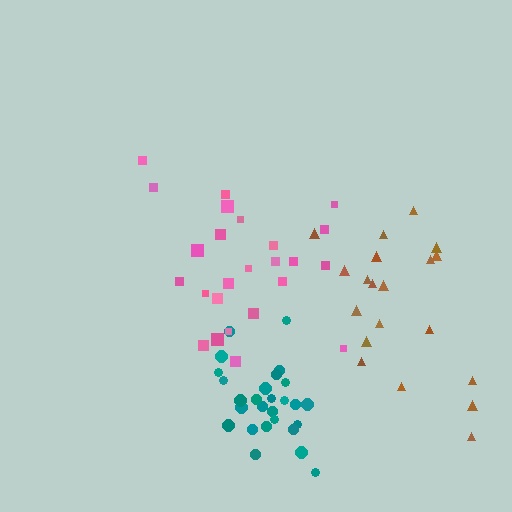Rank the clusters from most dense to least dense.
teal, pink, brown.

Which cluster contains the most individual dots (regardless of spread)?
Teal (27).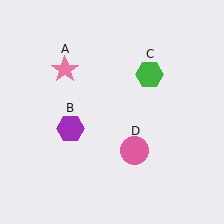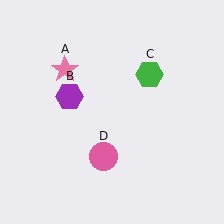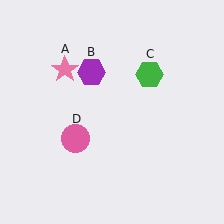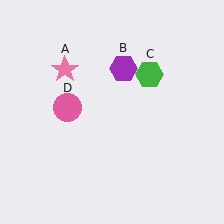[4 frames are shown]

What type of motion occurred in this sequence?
The purple hexagon (object B), pink circle (object D) rotated clockwise around the center of the scene.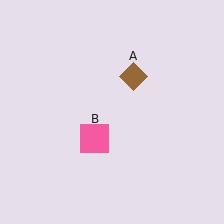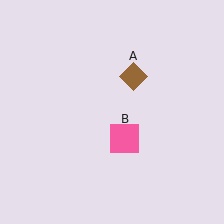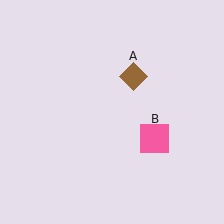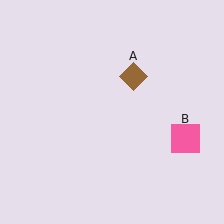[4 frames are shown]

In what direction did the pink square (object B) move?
The pink square (object B) moved right.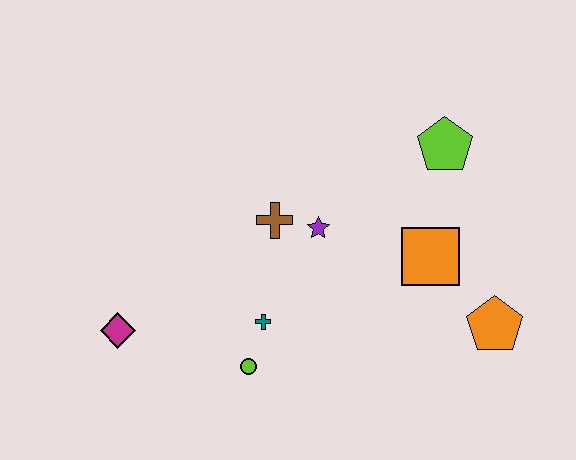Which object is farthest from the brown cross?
The orange pentagon is farthest from the brown cross.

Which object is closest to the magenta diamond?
The lime circle is closest to the magenta diamond.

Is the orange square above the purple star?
No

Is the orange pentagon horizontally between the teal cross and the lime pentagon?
No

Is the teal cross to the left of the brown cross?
Yes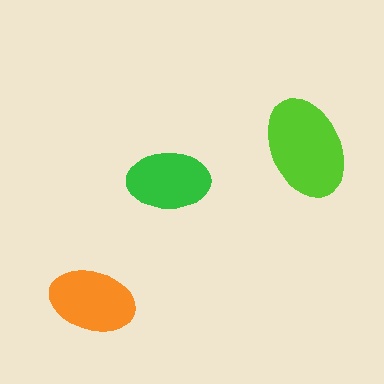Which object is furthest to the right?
The lime ellipse is rightmost.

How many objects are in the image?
There are 3 objects in the image.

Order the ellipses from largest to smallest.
the lime one, the orange one, the green one.